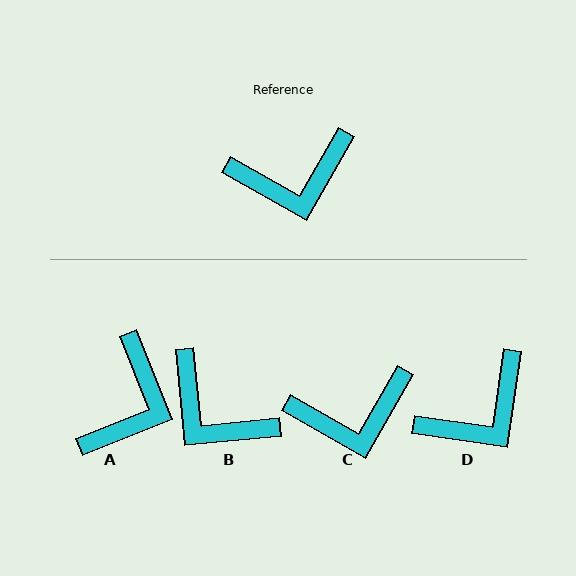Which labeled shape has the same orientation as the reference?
C.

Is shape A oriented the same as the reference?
No, it is off by about 52 degrees.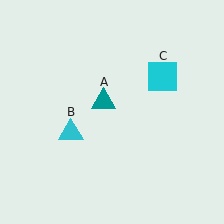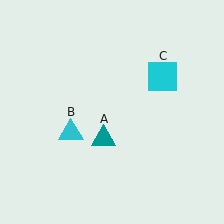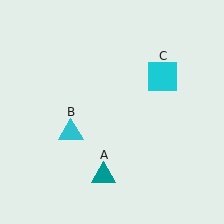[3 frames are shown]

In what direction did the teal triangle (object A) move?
The teal triangle (object A) moved down.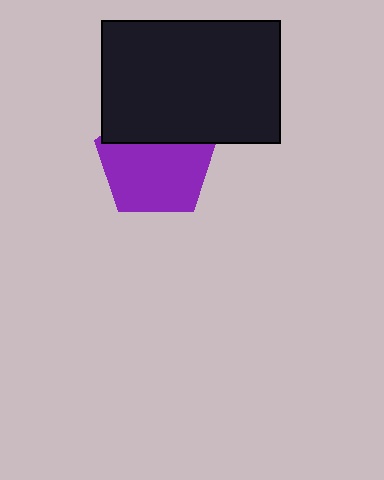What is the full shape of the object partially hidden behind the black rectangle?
The partially hidden object is a purple pentagon.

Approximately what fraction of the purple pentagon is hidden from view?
Roughly 32% of the purple pentagon is hidden behind the black rectangle.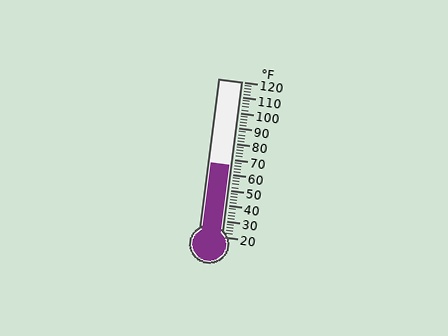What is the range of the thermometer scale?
The thermometer scale ranges from 20°F to 120°F.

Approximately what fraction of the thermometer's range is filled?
The thermometer is filled to approximately 45% of its range.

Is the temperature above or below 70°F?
The temperature is below 70°F.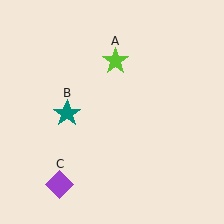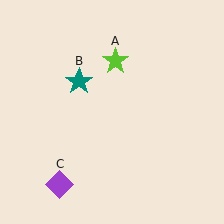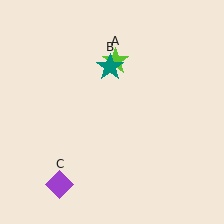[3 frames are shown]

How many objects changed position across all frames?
1 object changed position: teal star (object B).